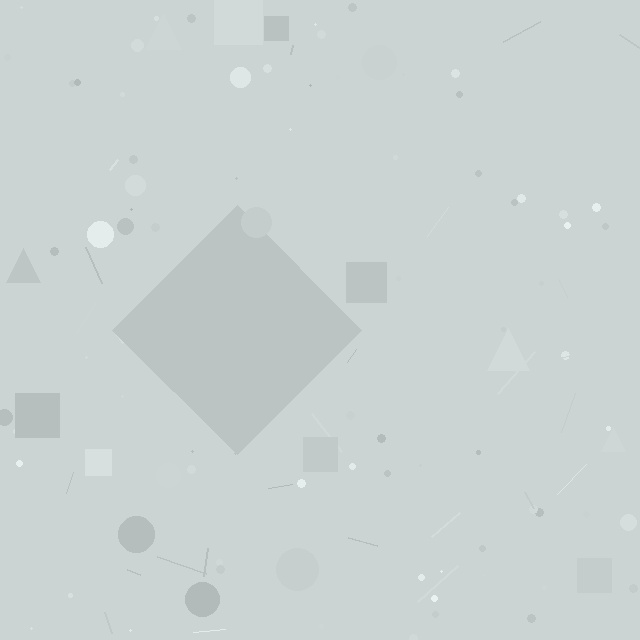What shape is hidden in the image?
A diamond is hidden in the image.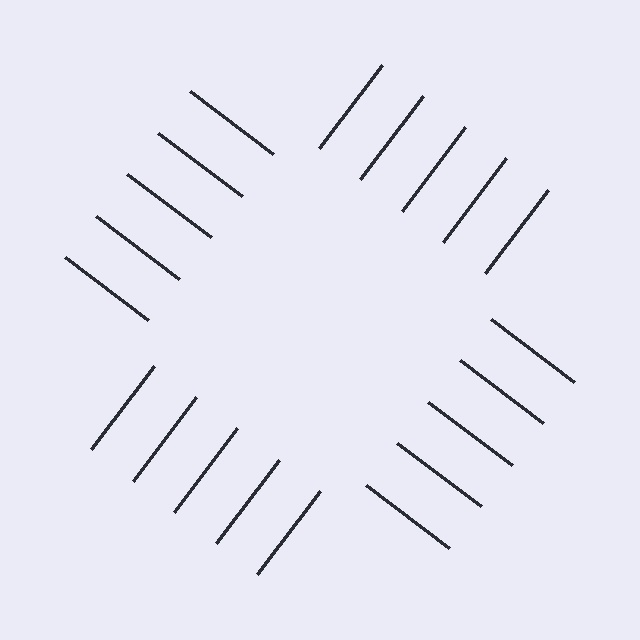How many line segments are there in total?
20 — 5 along each of the 4 edges.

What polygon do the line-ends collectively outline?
An illusory square — the line segments terminate on its edges but no continuous stroke is drawn.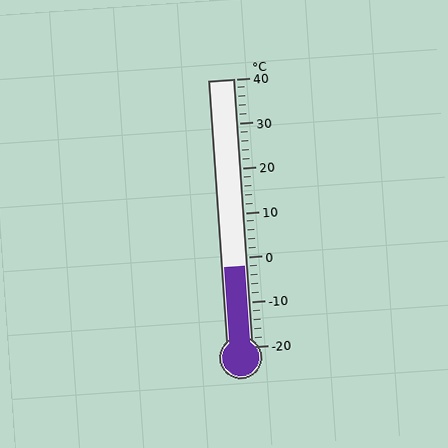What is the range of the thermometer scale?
The thermometer scale ranges from -20°C to 40°C.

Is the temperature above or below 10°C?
The temperature is below 10°C.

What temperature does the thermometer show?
The thermometer shows approximately -2°C.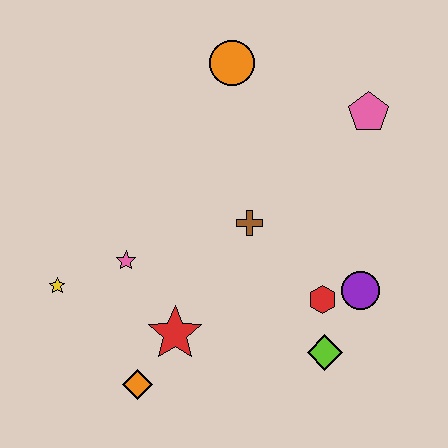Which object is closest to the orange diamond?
The red star is closest to the orange diamond.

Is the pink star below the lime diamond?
No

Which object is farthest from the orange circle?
The orange diamond is farthest from the orange circle.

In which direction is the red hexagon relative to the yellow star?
The red hexagon is to the right of the yellow star.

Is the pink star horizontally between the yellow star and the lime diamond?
Yes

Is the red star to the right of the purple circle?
No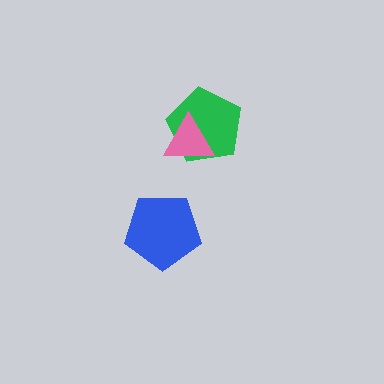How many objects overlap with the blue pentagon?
0 objects overlap with the blue pentagon.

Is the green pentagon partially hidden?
Yes, it is partially covered by another shape.